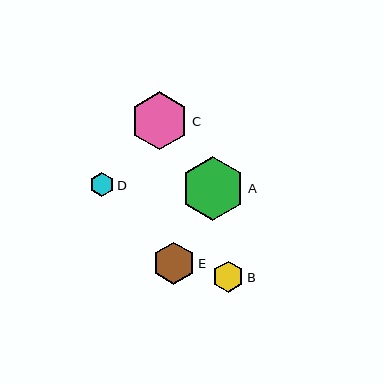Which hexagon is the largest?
Hexagon A is the largest with a size of approximately 64 pixels.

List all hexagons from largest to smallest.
From largest to smallest: A, C, E, B, D.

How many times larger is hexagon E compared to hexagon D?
Hexagon E is approximately 1.8 times the size of hexagon D.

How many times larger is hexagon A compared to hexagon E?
Hexagon A is approximately 1.5 times the size of hexagon E.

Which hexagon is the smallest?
Hexagon D is the smallest with a size of approximately 24 pixels.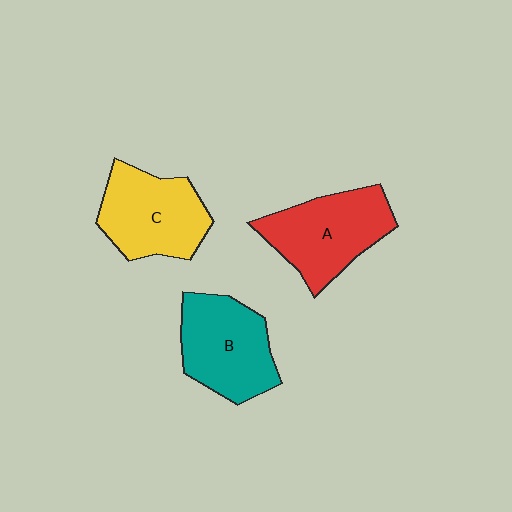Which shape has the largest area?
Shape A (red).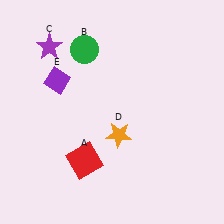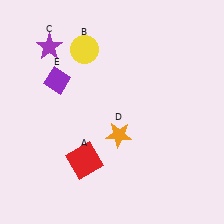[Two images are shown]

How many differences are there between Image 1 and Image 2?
There is 1 difference between the two images.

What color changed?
The circle (B) changed from green in Image 1 to yellow in Image 2.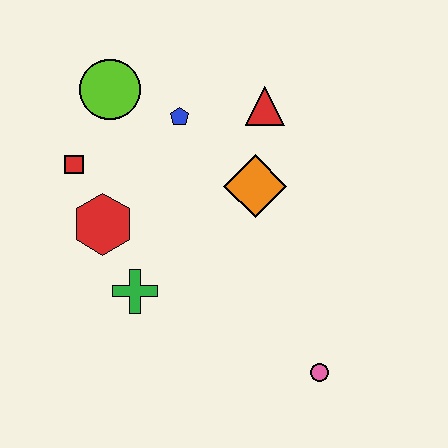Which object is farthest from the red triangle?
The pink circle is farthest from the red triangle.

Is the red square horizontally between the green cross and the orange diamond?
No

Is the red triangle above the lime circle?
No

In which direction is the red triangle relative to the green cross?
The red triangle is above the green cross.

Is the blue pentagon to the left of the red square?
No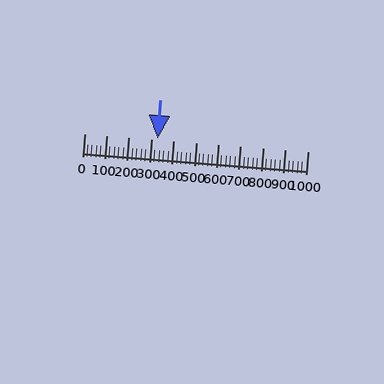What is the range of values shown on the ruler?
The ruler shows values from 0 to 1000.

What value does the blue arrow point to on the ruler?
The blue arrow points to approximately 328.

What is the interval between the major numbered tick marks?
The major tick marks are spaced 100 units apart.